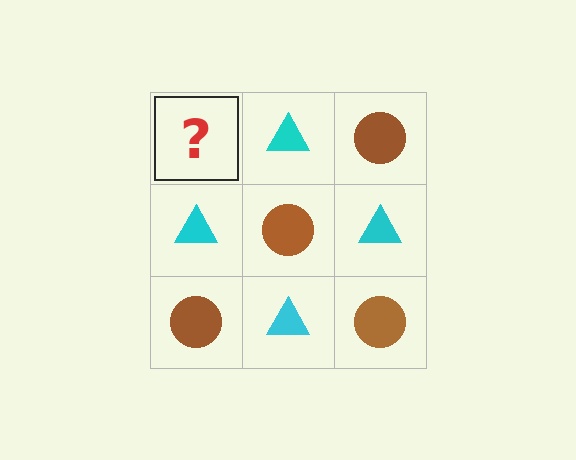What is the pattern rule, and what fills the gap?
The rule is that it alternates brown circle and cyan triangle in a checkerboard pattern. The gap should be filled with a brown circle.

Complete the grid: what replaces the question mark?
The question mark should be replaced with a brown circle.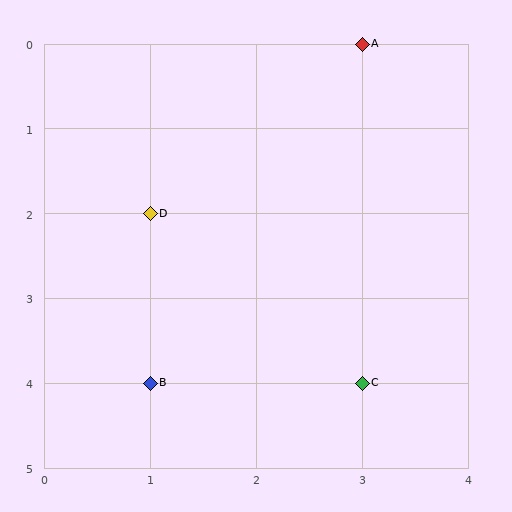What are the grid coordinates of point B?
Point B is at grid coordinates (1, 4).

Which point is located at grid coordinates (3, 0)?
Point A is at (3, 0).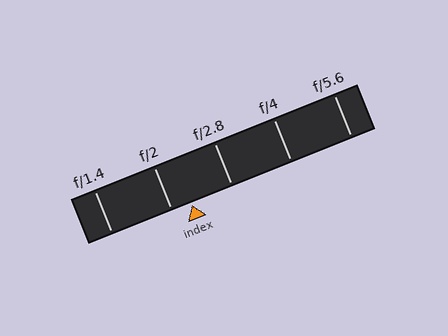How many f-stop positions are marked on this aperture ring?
There are 5 f-stop positions marked.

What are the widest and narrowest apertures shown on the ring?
The widest aperture shown is f/1.4 and the narrowest is f/5.6.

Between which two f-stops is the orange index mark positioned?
The index mark is between f/2 and f/2.8.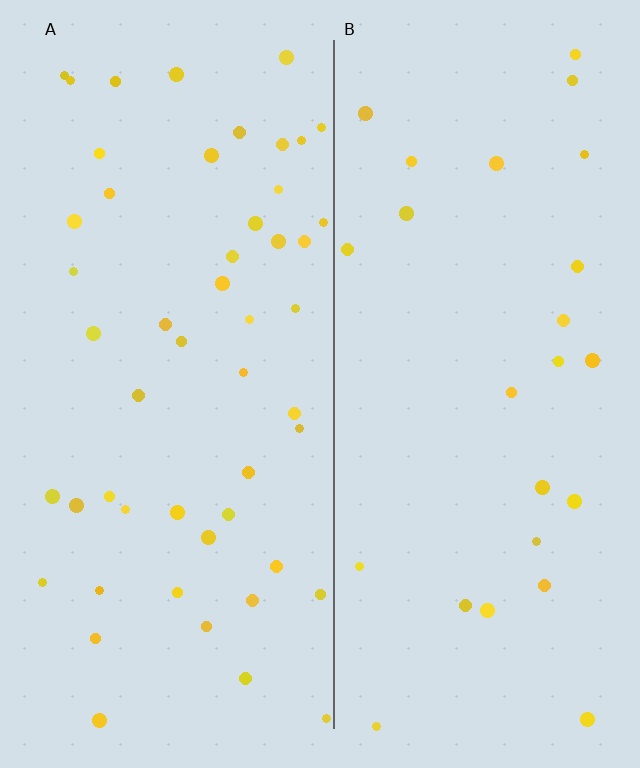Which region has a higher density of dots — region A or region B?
A (the left).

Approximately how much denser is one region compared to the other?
Approximately 2.0× — region A over region B.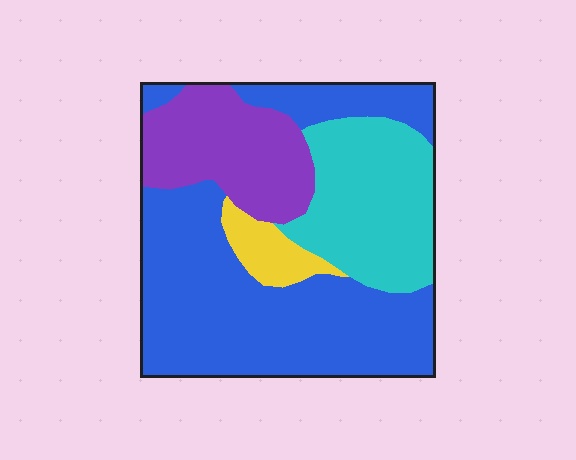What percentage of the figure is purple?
Purple covers around 20% of the figure.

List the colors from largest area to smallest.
From largest to smallest: blue, cyan, purple, yellow.